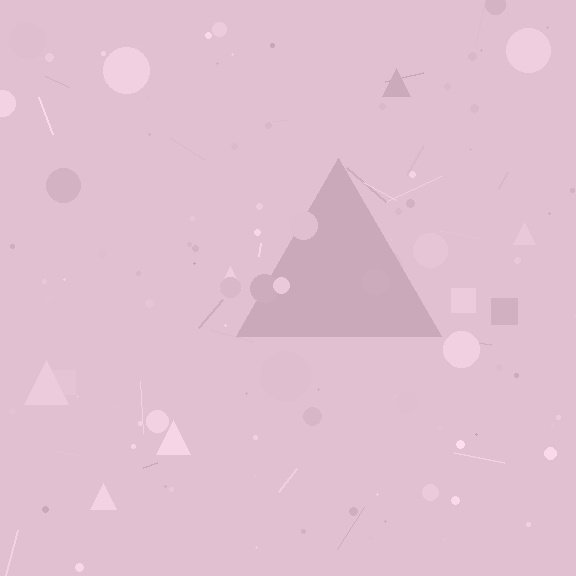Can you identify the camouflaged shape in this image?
The camouflaged shape is a triangle.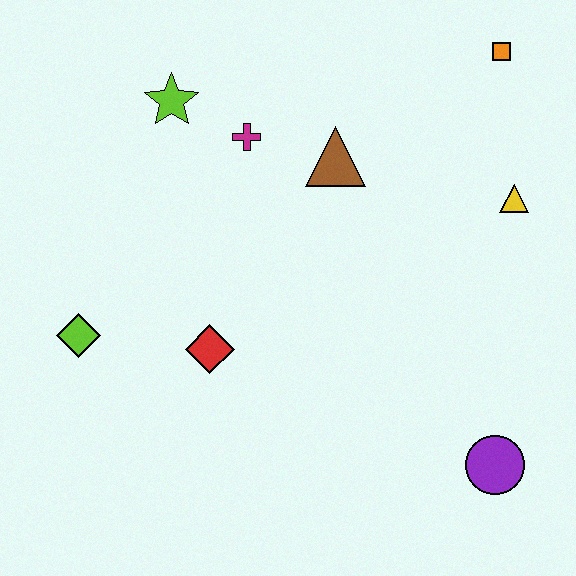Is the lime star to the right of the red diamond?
No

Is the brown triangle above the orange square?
No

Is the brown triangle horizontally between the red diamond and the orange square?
Yes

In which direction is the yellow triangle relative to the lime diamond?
The yellow triangle is to the right of the lime diamond.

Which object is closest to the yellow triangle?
The orange square is closest to the yellow triangle.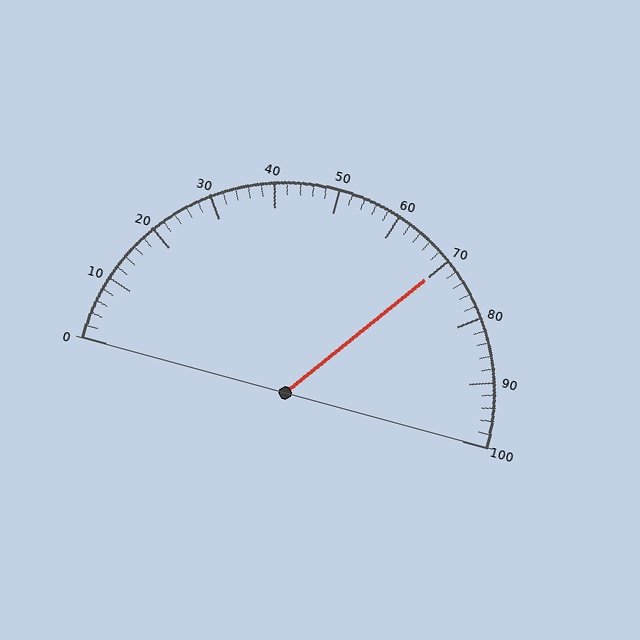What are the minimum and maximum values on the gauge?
The gauge ranges from 0 to 100.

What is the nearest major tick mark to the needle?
The nearest major tick mark is 70.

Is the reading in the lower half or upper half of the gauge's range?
The reading is in the upper half of the range (0 to 100).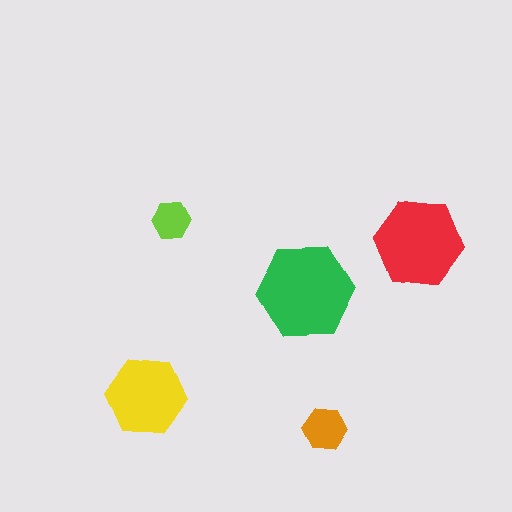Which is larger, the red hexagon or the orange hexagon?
The red one.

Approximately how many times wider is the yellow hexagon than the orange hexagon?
About 2 times wider.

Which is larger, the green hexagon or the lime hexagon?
The green one.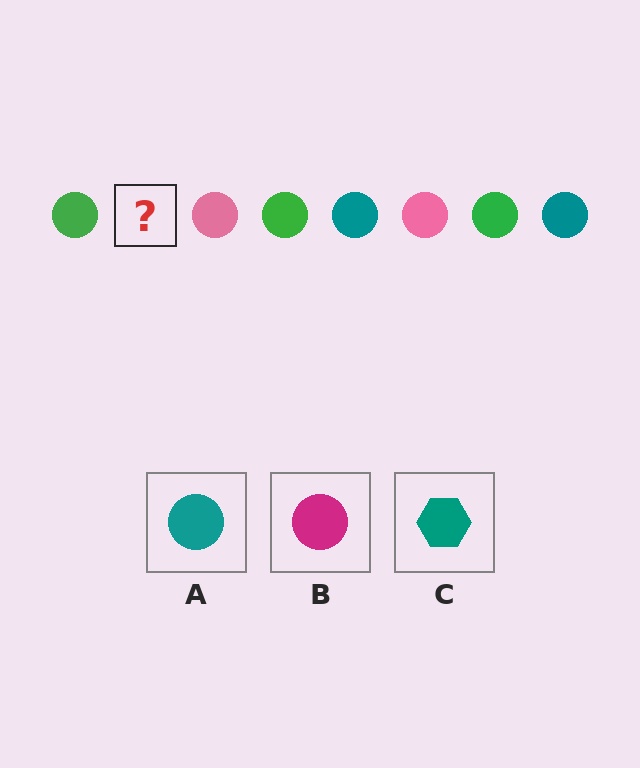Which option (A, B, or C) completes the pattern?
A.